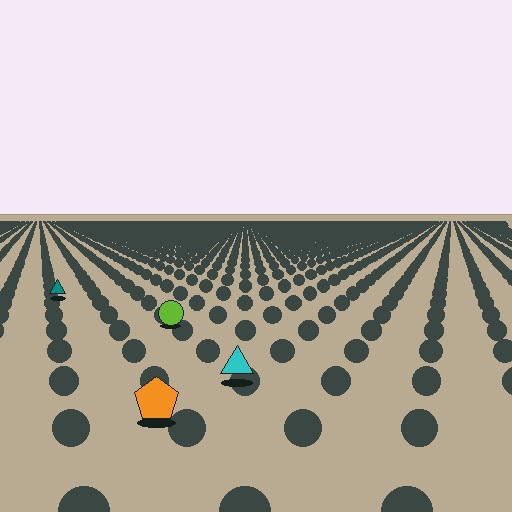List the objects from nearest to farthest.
From nearest to farthest: the orange pentagon, the cyan triangle, the lime circle, the teal triangle.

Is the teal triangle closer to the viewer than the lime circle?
No. The lime circle is closer — you can tell from the texture gradient: the ground texture is coarser near it.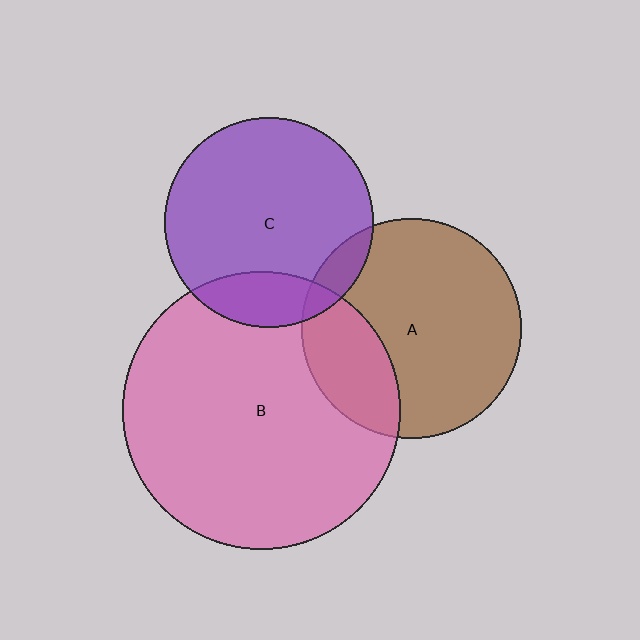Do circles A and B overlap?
Yes.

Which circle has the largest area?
Circle B (pink).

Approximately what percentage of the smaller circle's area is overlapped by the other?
Approximately 25%.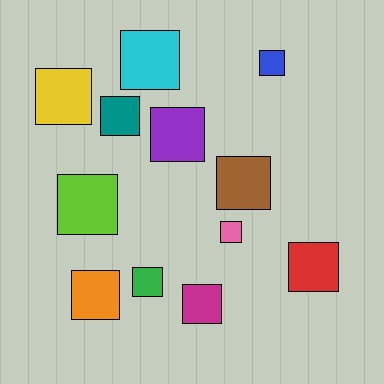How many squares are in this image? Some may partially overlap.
There are 12 squares.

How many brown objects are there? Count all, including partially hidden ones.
There is 1 brown object.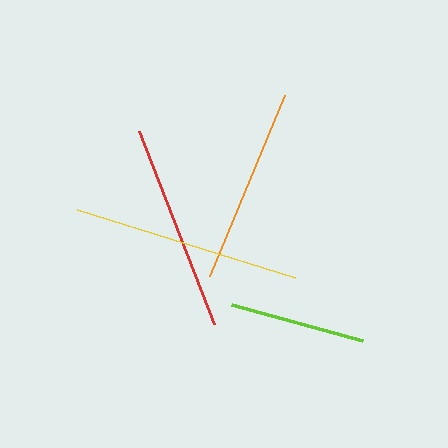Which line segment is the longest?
The yellow line is the longest at approximately 227 pixels.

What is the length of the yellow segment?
The yellow segment is approximately 227 pixels long.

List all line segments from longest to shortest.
From longest to shortest: yellow, red, orange, lime.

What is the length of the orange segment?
The orange segment is approximately 196 pixels long.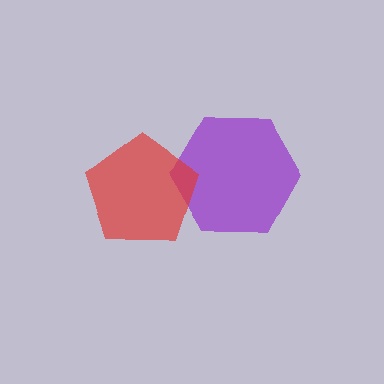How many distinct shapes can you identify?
There are 2 distinct shapes: a purple hexagon, a red pentagon.